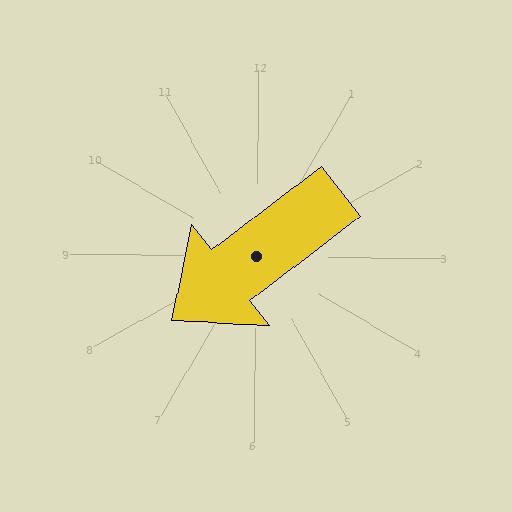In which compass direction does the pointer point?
Southwest.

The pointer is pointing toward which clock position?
Roughly 8 o'clock.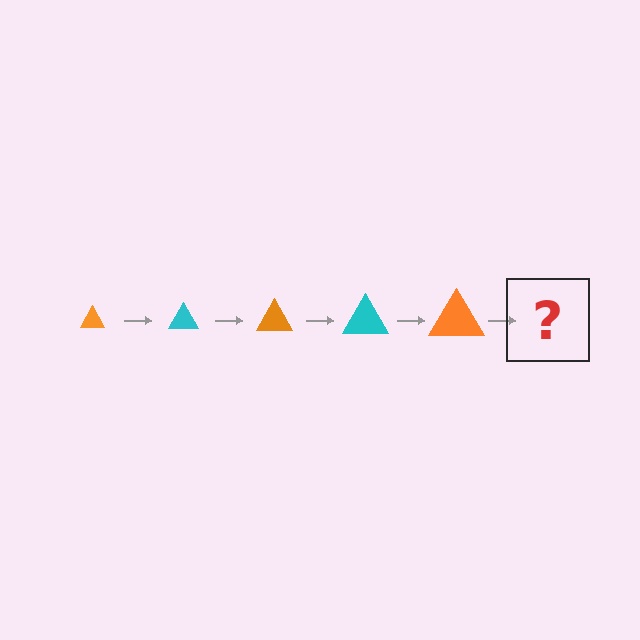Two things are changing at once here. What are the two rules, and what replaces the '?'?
The two rules are that the triangle grows larger each step and the color cycles through orange and cyan. The '?' should be a cyan triangle, larger than the previous one.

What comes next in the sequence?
The next element should be a cyan triangle, larger than the previous one.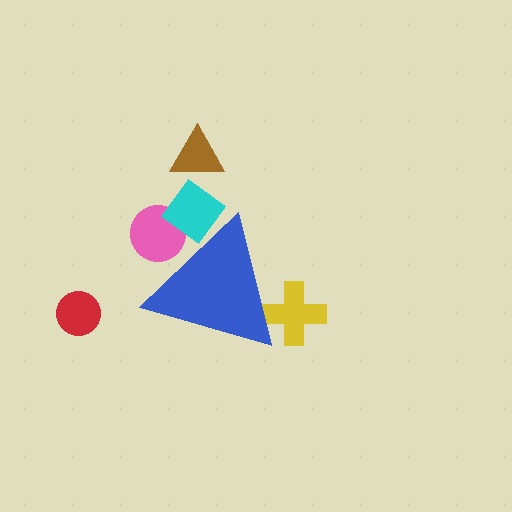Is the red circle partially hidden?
No, the red circle is fully visible.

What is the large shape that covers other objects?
A blue triangle.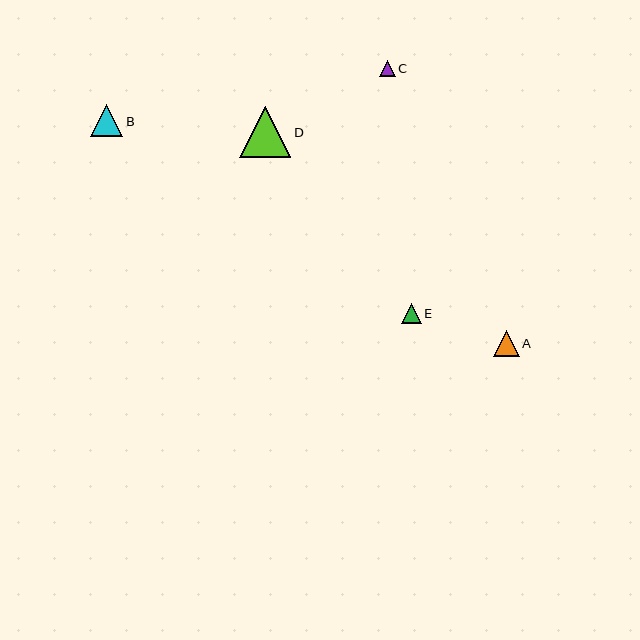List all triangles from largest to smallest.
From largest to smallest: D, B, A, E, C.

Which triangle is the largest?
Triangle D is the largest with a size of approximately 51 pixels.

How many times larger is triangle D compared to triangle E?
Triangle D is approximately 2.6 times the size of triangle E.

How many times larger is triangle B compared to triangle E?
Triangle B is approximately 1.6 times the size of triangle E.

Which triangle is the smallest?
Triangle C is the smallest with a size of approximately 16 pixels.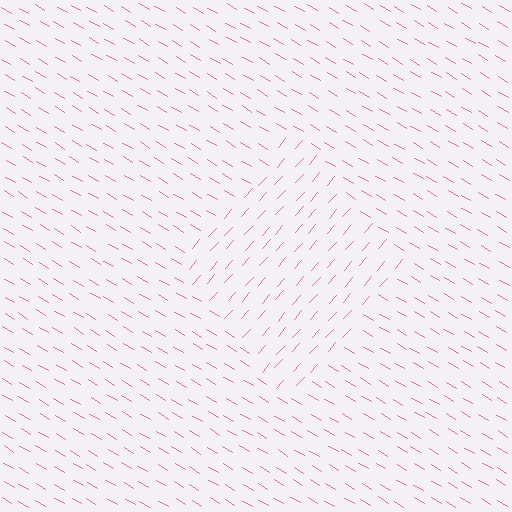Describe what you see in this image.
The image is filled with small pink line segments. A diamond region in the image has lines oriented differently from the surrounding lines, creating a visible texture boundary.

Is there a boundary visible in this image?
Yes, there is a texture boundary formed by a change in line orientation.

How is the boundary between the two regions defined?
The boundary is defined purely by a change in line orientation (approximately 80 degrees difference). All lines are the same color and thickness.